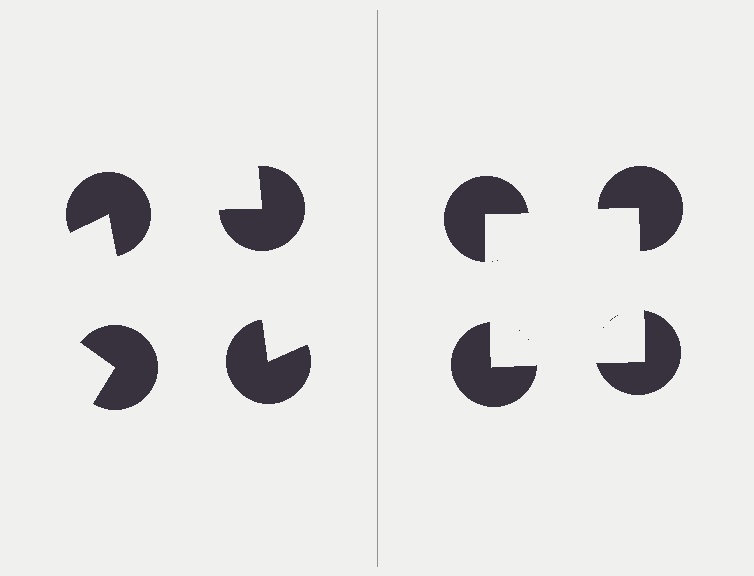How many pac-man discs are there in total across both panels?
8 — 4 on each side.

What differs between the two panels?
The pac-man discs are positioned identically on both sides; only the wedge orientations differ. On the right they align to a square; on the left they are misaligned.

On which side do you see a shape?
An illusory square appears on the right side. On the left side the wedge cuts are rotated, so no coherent shape forms.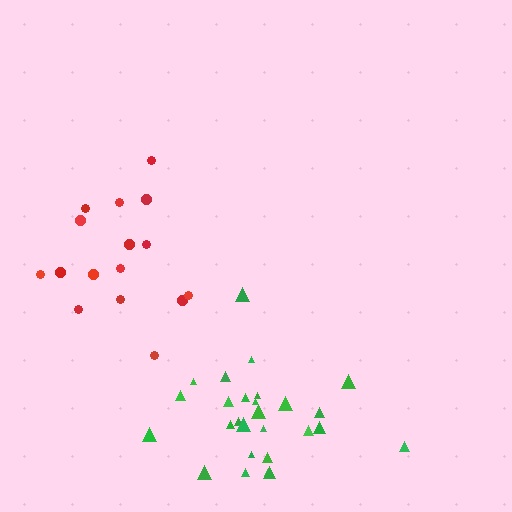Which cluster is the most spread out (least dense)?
Red.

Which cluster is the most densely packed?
Green.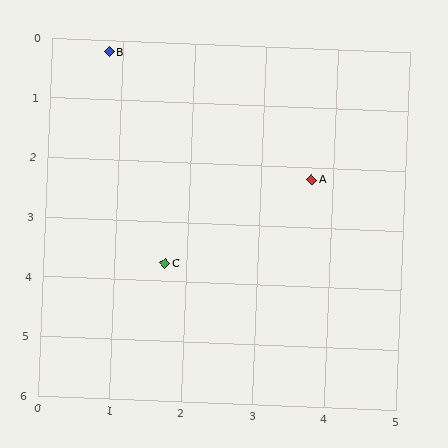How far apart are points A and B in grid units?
Points A and B are about 3.5 grid units apart.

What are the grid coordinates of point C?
Point C is at approximately (1.7, 3.7).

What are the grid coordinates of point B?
Point B is at approximately (0.8, 0.2).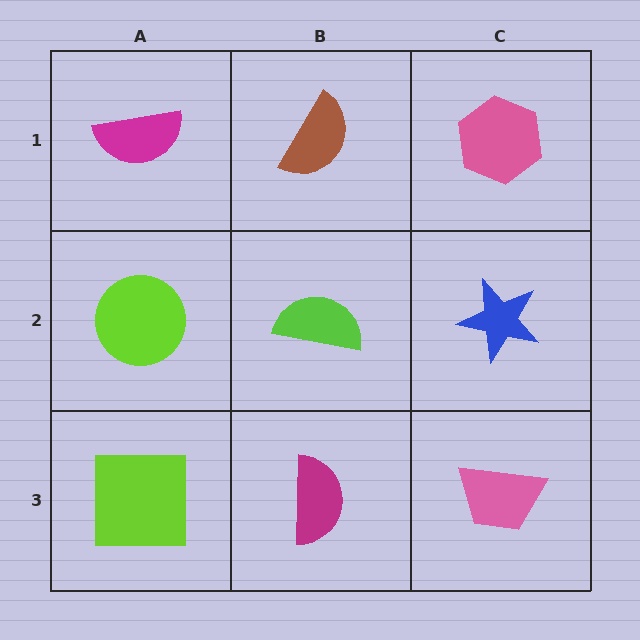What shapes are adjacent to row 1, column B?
A lime semicircle (row 2, column B), a magenta semicircle (row 1, column A), a pink hexagon (row 1, column C).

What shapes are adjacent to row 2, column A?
A magenta semicircle (row 1, column A), a lime square (row 3, column A), a lime semicircle (row 2, column B).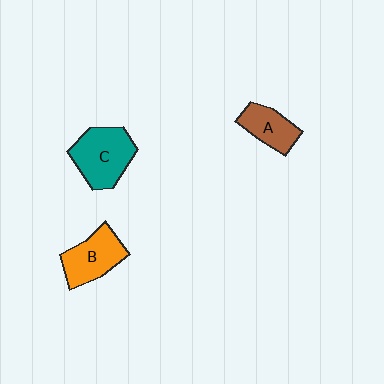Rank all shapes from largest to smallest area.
From largest to smallest: C (teal), B (orange), A (brown).